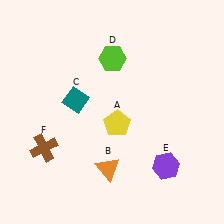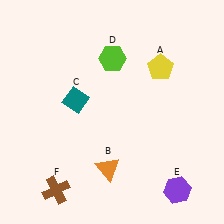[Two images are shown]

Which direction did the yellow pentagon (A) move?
The yellow pentagon (A) moved up.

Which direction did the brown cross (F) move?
The brown cross (F) moved down.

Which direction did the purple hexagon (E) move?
The purple hexagon (E) moved down.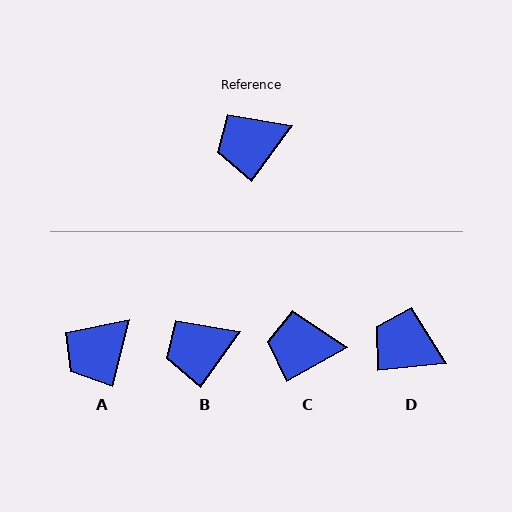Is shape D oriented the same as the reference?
No, it is off by about 48 degrees.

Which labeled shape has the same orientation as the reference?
B.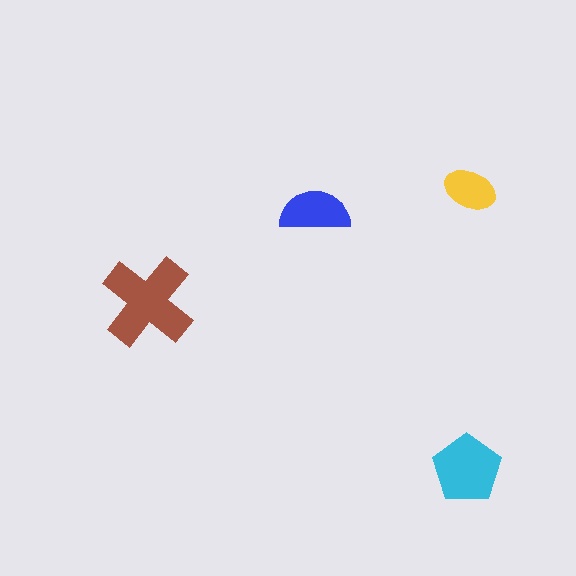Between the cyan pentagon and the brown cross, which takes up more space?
The brown cross.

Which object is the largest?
The brown cross.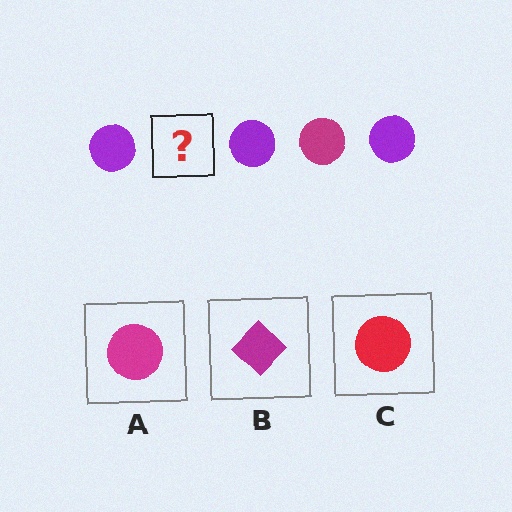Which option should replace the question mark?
Option A.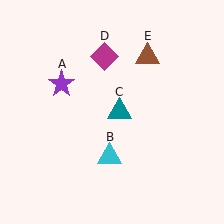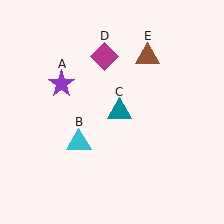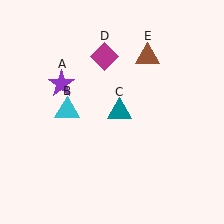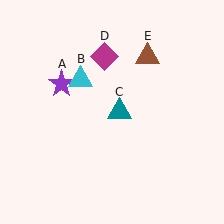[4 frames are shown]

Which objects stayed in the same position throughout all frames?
Purple star (object A) and teal triangle (object C) and magenta diamond (object D) and brown triangle (object E) remained stationary.